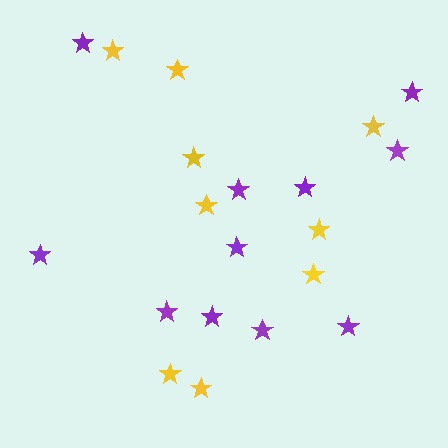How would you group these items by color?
There are 2 groups: one group of purple stars (11) and one group of yellow stars (9).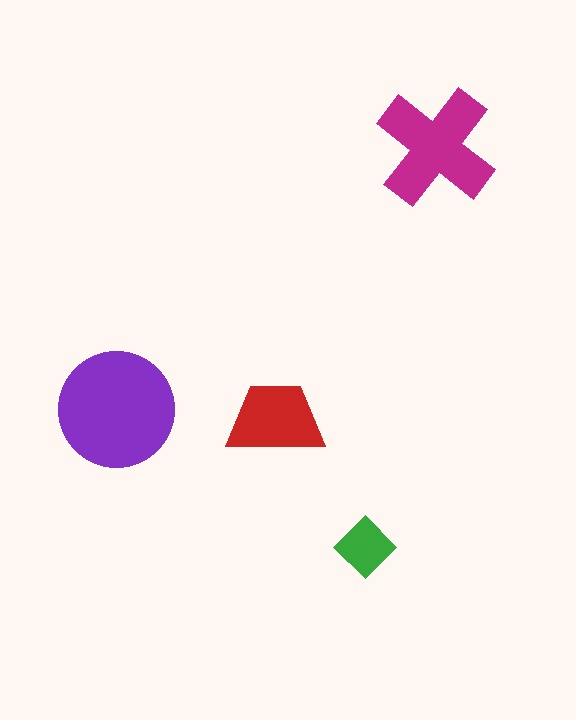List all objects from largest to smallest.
The purple circle, the magenta cross, the red trapezoid, the green diamond.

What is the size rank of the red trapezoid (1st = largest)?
3rd.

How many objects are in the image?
There are 4 objects in the image.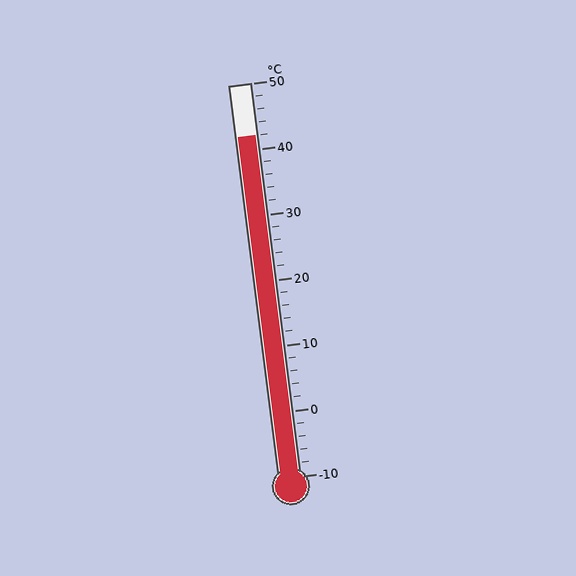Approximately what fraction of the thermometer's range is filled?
The thermometer is filled to approximately 85% of its range.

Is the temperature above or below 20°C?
The temperature is above 20°C.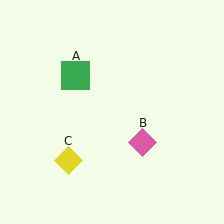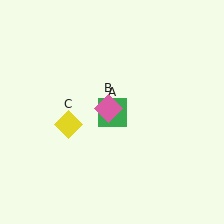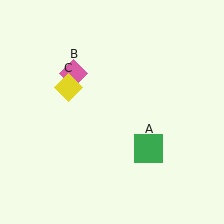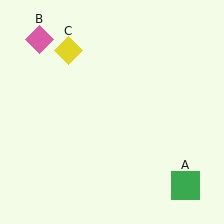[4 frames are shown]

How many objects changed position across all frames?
3 objects changed position: green square (object A), pink diamond (object B), yellow diamond (object C).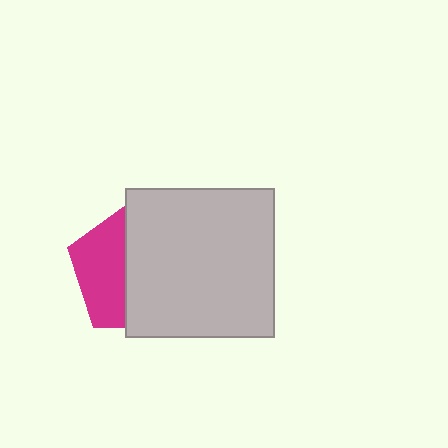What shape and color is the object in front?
The object in front is a light gray square.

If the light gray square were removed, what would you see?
You would see the complete magenta pentagon.